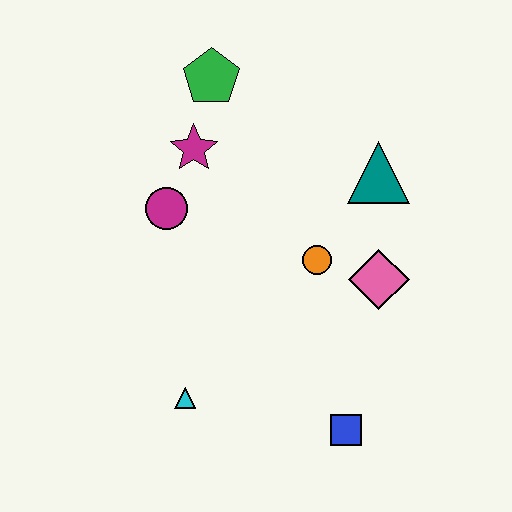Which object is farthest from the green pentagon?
The blue square is farthest from the green pentagon.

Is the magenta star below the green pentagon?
Yes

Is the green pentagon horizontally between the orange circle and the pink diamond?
No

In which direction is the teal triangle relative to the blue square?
The teal triangle is above the blue square.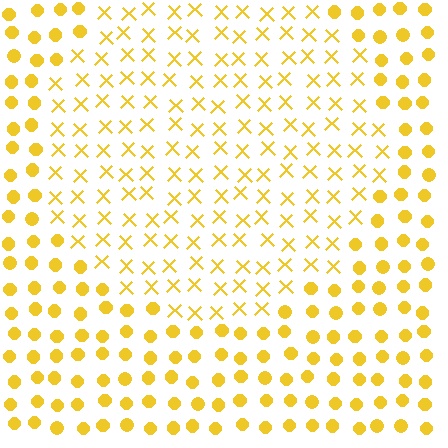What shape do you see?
I see a circle.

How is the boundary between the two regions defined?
The boundary is defined by a change in element shape: X marks inside vs. circles outside. All elements share the same color and spacing.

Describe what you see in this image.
The image is filled with small yellow elements arranged in a uniform grid. A circle-shaped region contains X marks, while the surrounding area contains circles. The boundary is defined purely by the change in element shape.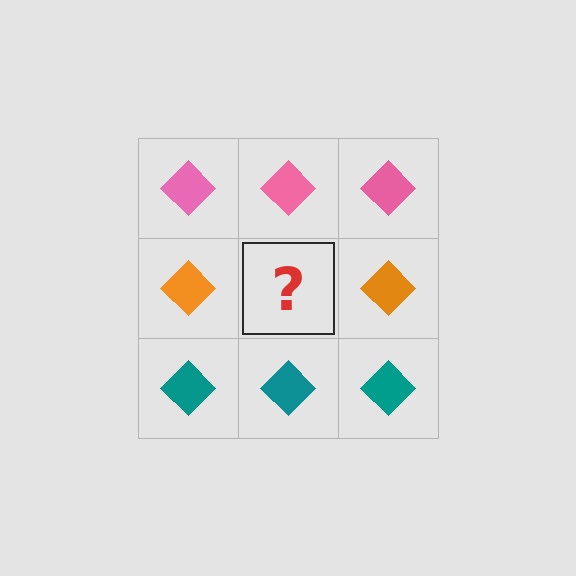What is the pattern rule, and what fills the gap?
The rule is that each row has a consistent color. The gap should be filled with an orange diamond.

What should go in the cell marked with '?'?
The missing cell should contain an orange diamond.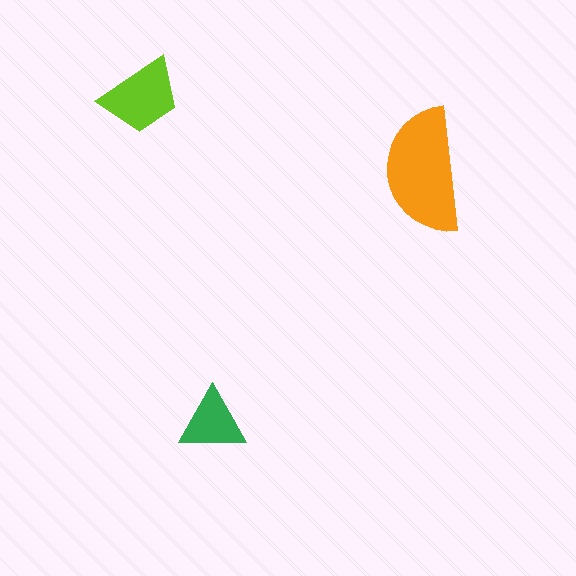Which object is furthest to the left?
The lime trapezoid is leftmost.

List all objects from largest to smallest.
The orange semicircle, the lime trapezoid, the green triangle.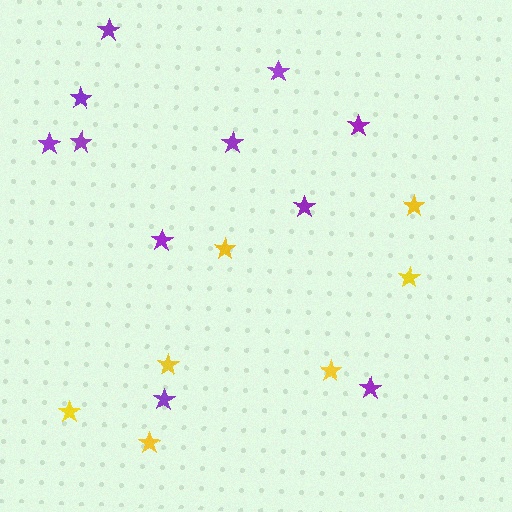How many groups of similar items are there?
There are 2 groups: one group of purple stars (11) and one group of yellow stars (7).